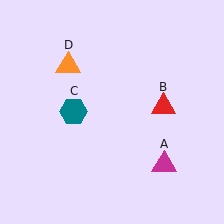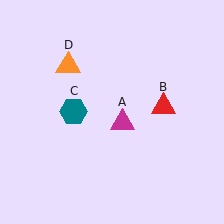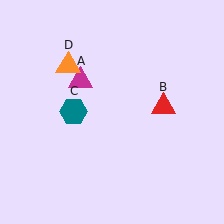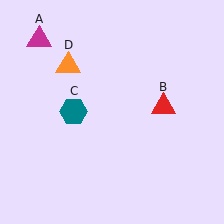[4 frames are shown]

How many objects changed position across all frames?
1 object changed position: magenta triangle (object A).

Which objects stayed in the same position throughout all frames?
Red triangle (object B) and teal hexagon (object C) and orange triangle (object D) remained stationary.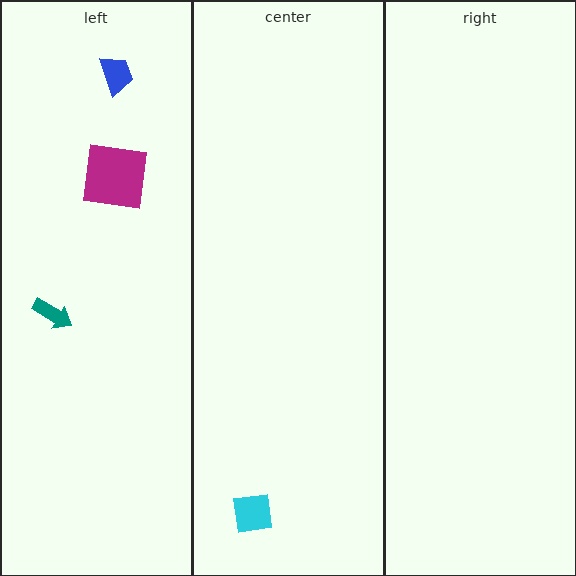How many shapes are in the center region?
1.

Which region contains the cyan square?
The center region.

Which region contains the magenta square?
The left region.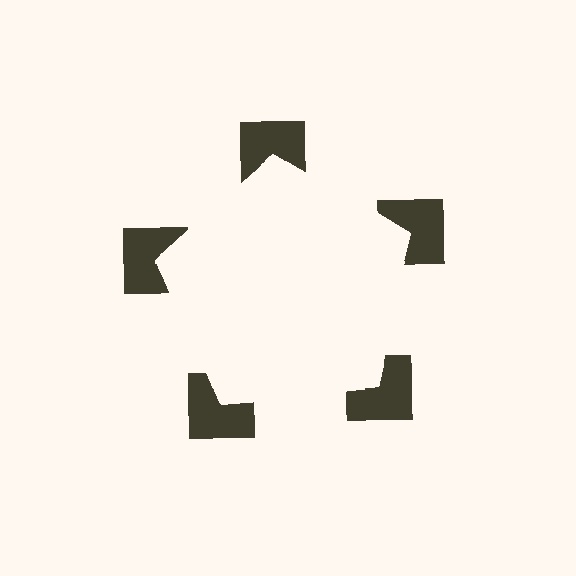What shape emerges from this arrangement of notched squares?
An illusory pentagon — its edges are inferred from the aligned wedge cuts in the notched squares, not physically drawn.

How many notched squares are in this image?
There are 5 — one at each vertex of the illusory pentagon.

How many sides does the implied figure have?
5 sides.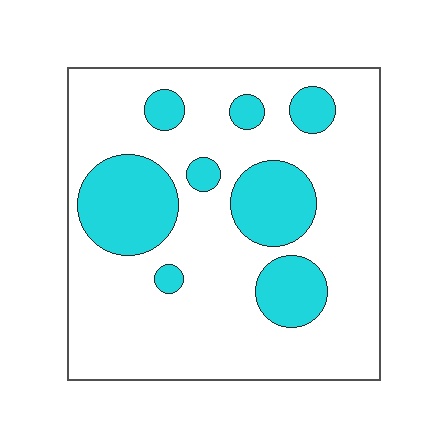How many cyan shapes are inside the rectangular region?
8.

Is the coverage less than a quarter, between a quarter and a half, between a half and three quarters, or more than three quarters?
Less than a quarter.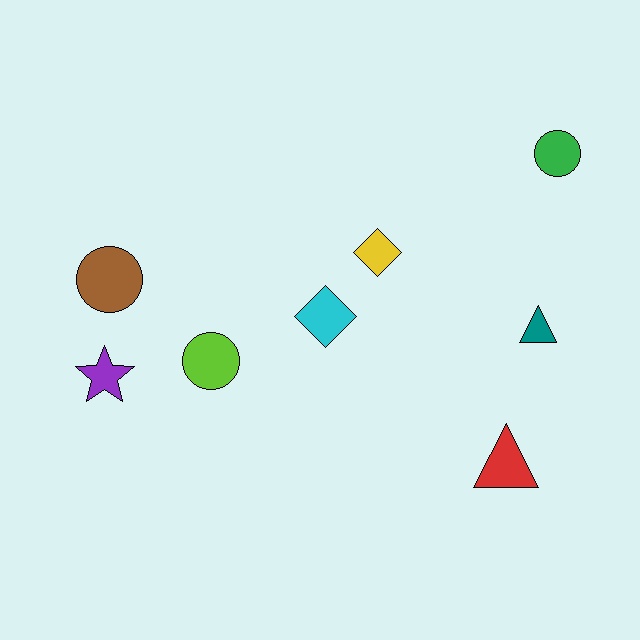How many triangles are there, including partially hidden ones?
There are 2 triangles.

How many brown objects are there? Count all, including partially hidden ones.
There is 1 brown object.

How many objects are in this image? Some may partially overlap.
There are 8 objects.